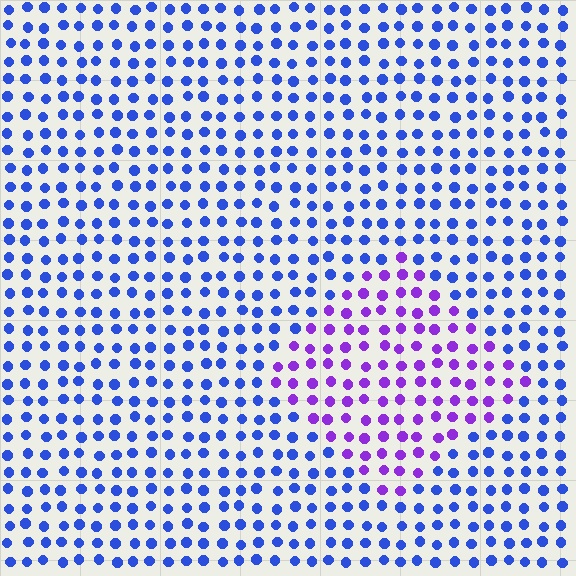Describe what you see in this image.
The image is filled with small blue elements in a uniform arrangement. A diamond-shaped region is visible where the elements are tinted to a slightly different hue, forming a subtle color boundary.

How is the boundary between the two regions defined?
The boundary is defined purely by a slight shift in hue (about 47 degrees). Spacing, size, and orientation are identical on both sides.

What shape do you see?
I see a diamond.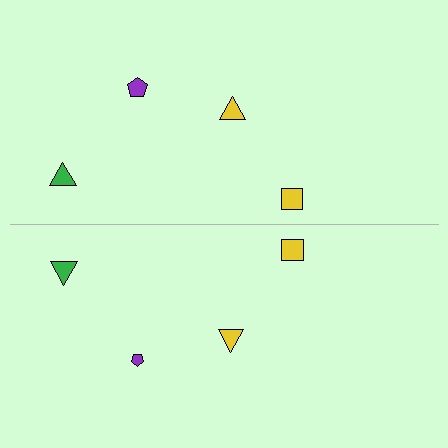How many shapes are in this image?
There are 8 shapes in this image.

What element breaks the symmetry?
The purple pentagon on the bottom side has a different size than its mirror counterpart.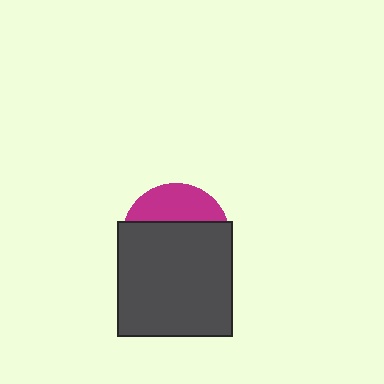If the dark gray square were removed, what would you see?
You would see the complete magenta circle.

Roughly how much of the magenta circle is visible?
A small part of it is visible (roughly 32%).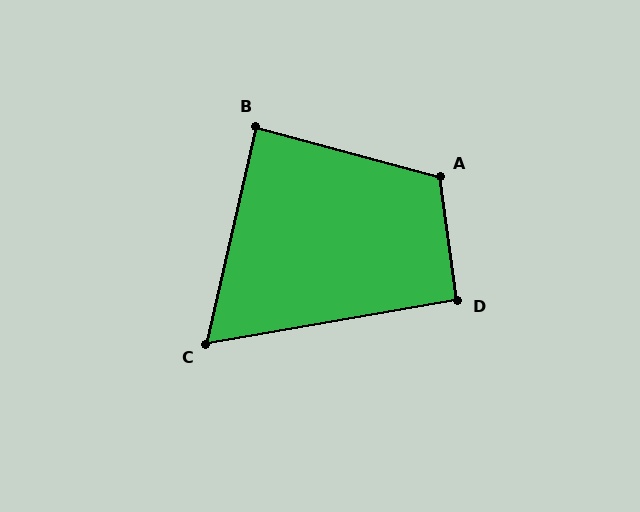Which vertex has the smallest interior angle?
C, at approximately 67 degrees.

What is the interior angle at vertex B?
Approximately 88 degrees (approximately right).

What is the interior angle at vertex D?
Approximately 92 degrees (approximately right).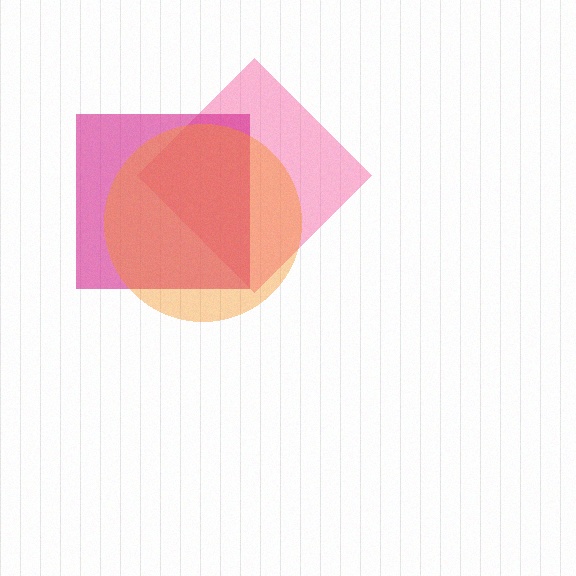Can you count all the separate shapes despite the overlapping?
Yes, there are 3 separate shapes.